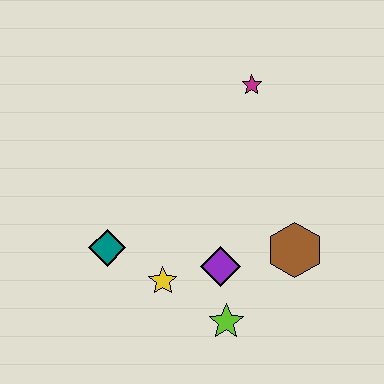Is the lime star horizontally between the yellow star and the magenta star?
Yes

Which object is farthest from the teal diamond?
The magenta star is farthest from the teal diamond.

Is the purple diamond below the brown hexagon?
Yes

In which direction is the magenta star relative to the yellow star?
The magenta star is above the yellow star.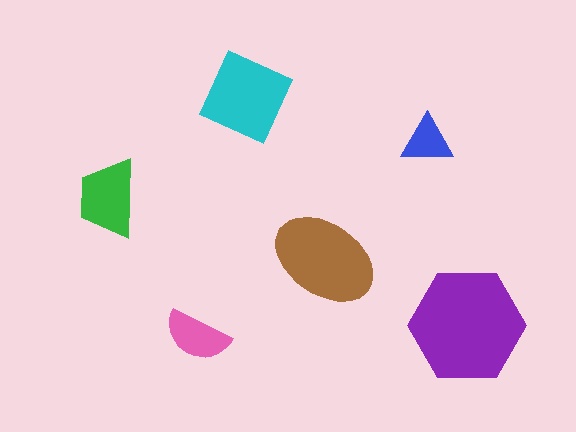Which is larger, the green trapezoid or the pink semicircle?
The green trapezoid.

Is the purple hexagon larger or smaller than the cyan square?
Larger.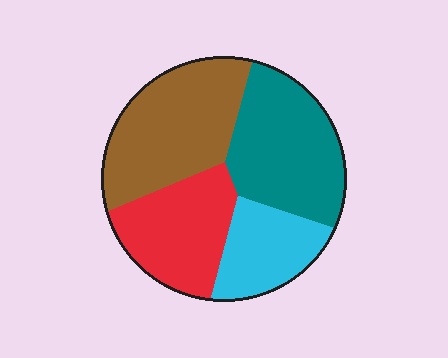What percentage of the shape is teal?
Teal covers around 30% of the shape.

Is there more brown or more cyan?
Brown.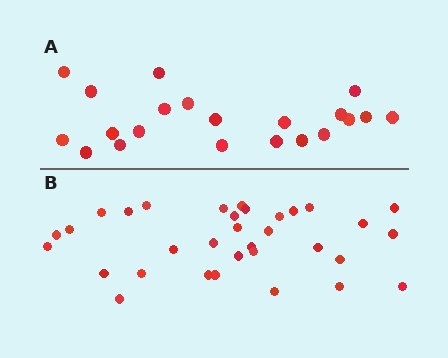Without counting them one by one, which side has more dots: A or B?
Region B (the bottom region) has more dots.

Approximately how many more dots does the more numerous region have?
Region B has roughly 12 or so more dots than region A.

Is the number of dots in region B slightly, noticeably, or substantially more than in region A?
Region B has substantially more. The ratio is roughly 1.6 to 1.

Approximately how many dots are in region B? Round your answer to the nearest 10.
About 30 dots. (The exact count is 33, which rounds to 30.)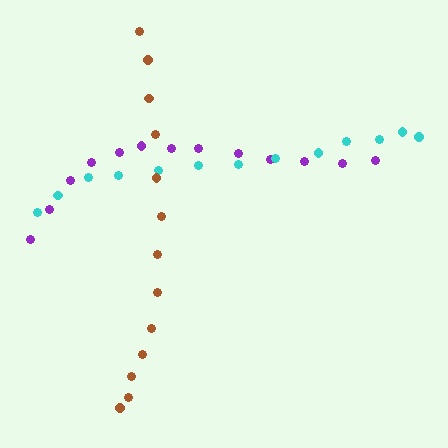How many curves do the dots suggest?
There are 3 distinct paths.